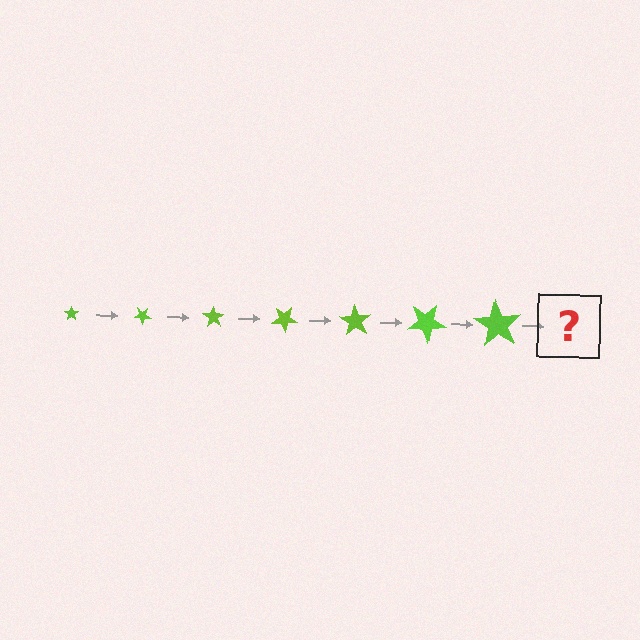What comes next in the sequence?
The next element should be a star, larger than the previous one and rotated 245 degrees from the start.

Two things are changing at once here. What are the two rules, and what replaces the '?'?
The two rules are that the star grows larger each step and it rotates 35 degrees each step. The '?' should be a star, larger than the previous one and rotated 245 degrees from the start.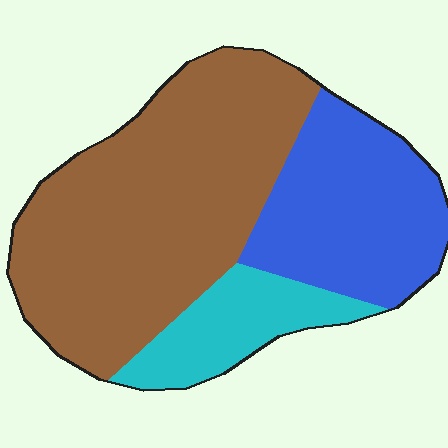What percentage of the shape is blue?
Blue takes up between a sixth and a third of the shape.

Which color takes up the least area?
Cyan, at roughly 15%.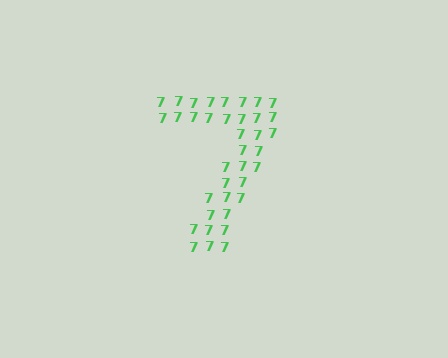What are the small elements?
The small elements are digit 7's.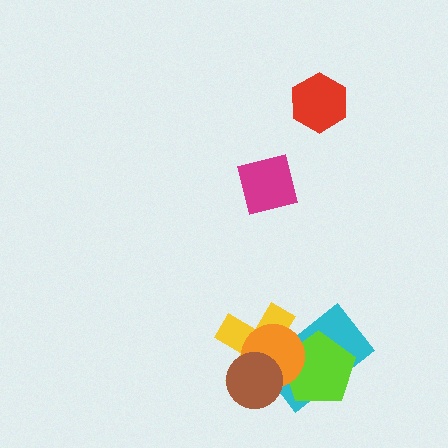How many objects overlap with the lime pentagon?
3 objects overlap with the lime pentagon.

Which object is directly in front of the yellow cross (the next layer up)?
The cyan rectangle is directly in front of the yellow cross.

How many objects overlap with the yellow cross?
4 objects overlap with the yellow cross.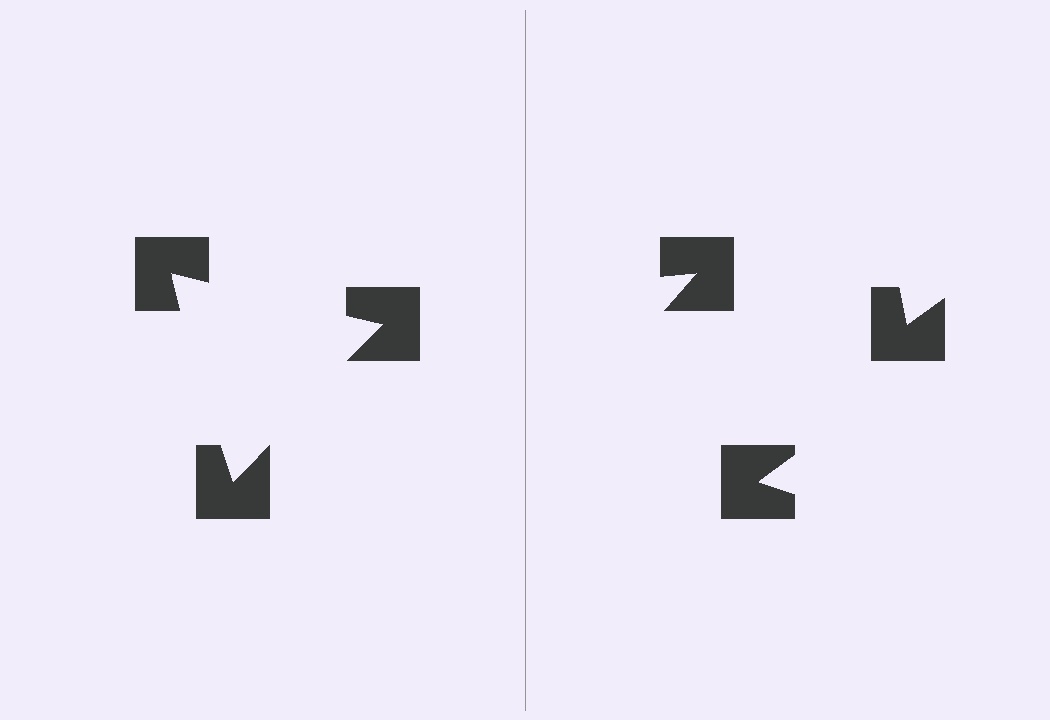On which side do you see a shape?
An illusory triangle appears on the left side. On the right side the wedge cuts are rotated, so no coherent shape forms.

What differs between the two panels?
The notched squares are positioned identically on both sides; only the wedge orientations differ. On the left they align to a triangle; on the right they are misaligned.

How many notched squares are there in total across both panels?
6 — 3 on each side.